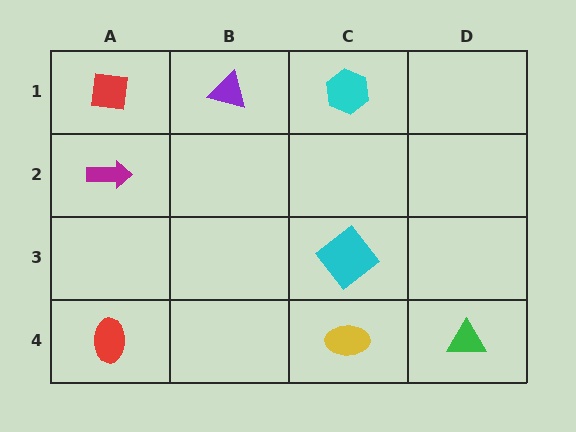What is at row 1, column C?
A cyan hexagon.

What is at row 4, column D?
A green triangle.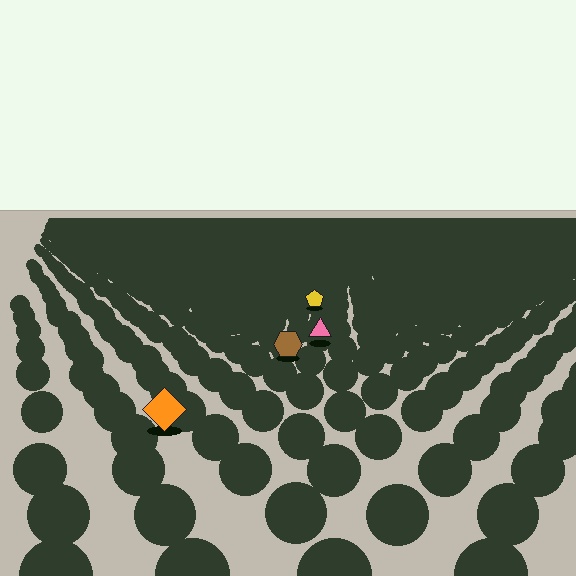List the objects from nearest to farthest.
From nearest to farthest: the orange diamond, the brown hexagon, the pink triangle, the yellow pentagon.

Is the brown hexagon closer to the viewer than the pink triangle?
Yes. The brown hexagon is closer — you can tell from the texture gradient: the ground texture is coarser near it.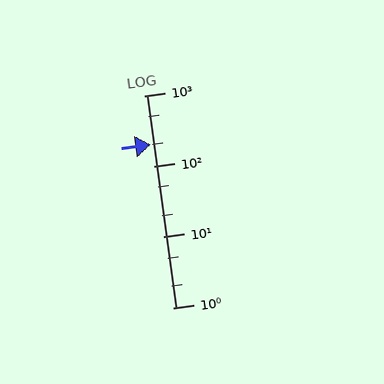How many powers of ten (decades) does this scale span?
The scale spans 3 decades, from 1 to 1000.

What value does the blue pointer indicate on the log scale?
The pointer indicates approximately 200.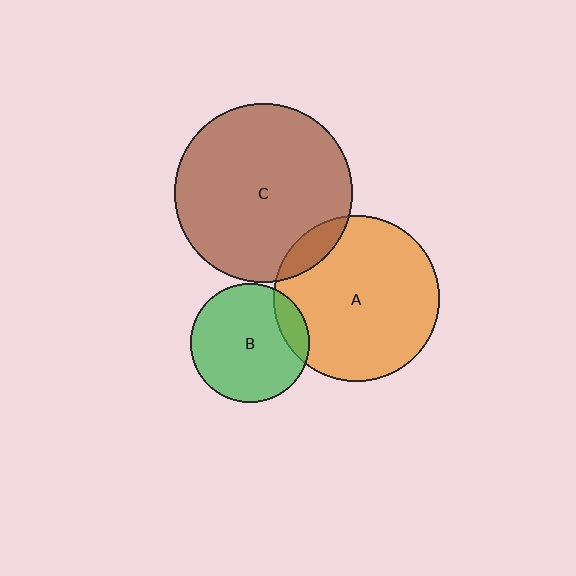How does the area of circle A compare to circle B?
Approximately 1.9 times.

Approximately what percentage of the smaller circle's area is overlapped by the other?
Approximately 10%.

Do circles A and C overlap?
Yes.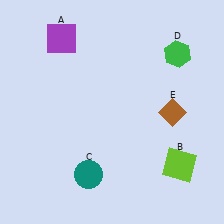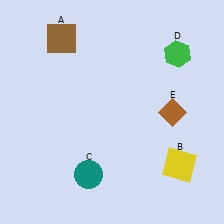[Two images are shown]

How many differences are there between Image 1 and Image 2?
There are 2 differences between the two images.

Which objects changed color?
A changed from purple to brown. B changed from lime to yellow.